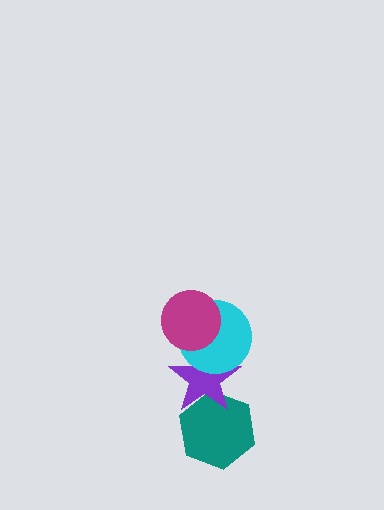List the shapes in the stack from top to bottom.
From top to bottom: the magenta circle, the cyan circle, the purple star, the teal hexagon.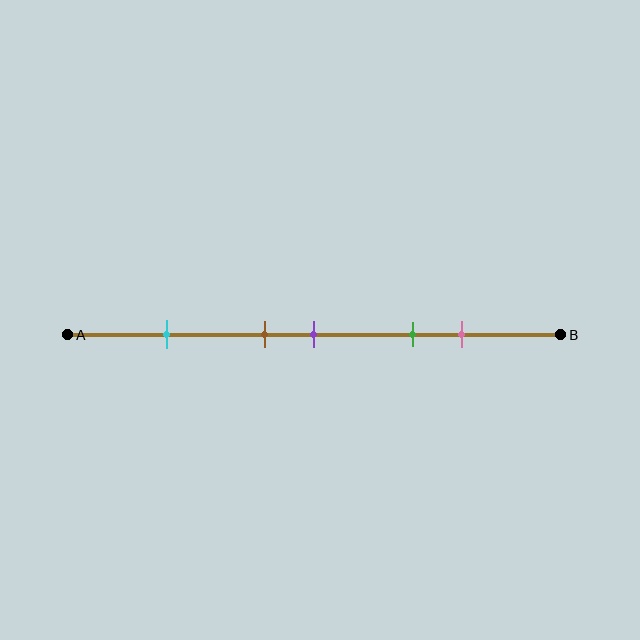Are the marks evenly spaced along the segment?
No, the marks are not evenly spaced.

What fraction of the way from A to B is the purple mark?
The purple mark is approximately 50% (0.5) of the way from A to B.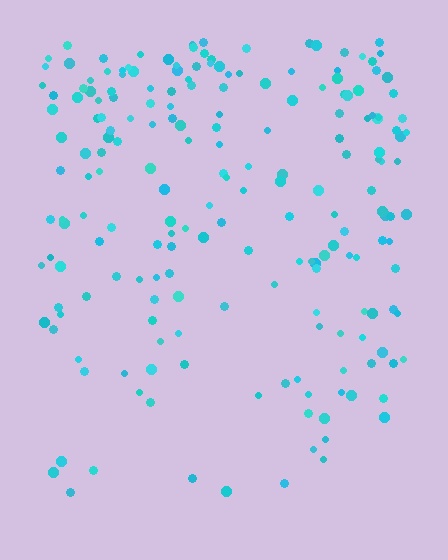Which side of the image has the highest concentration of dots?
The top.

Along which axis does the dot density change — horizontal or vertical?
Vertical.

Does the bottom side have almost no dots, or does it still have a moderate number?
Still a moderate number, just noticeably fewer than the top.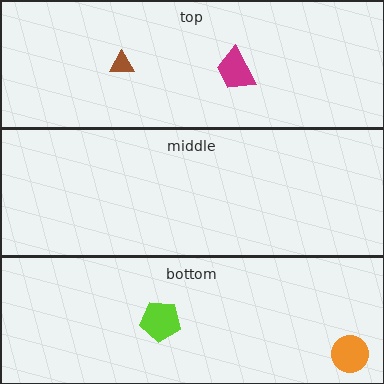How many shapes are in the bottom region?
2.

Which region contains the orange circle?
The bottom region.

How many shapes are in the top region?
2.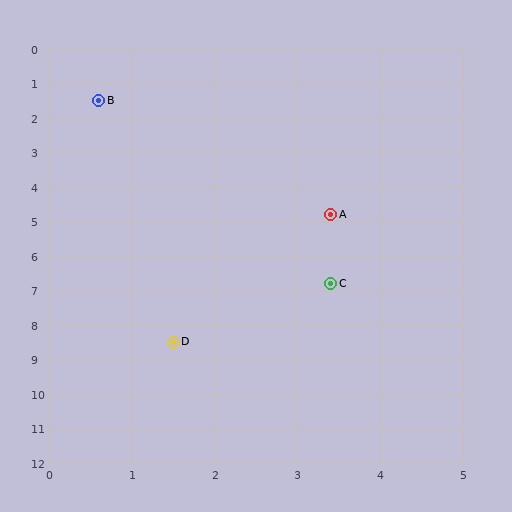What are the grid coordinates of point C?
Point C is at approximately (3.4, 6.8).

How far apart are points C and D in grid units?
Points C and D are about 2.5 grid units apart.